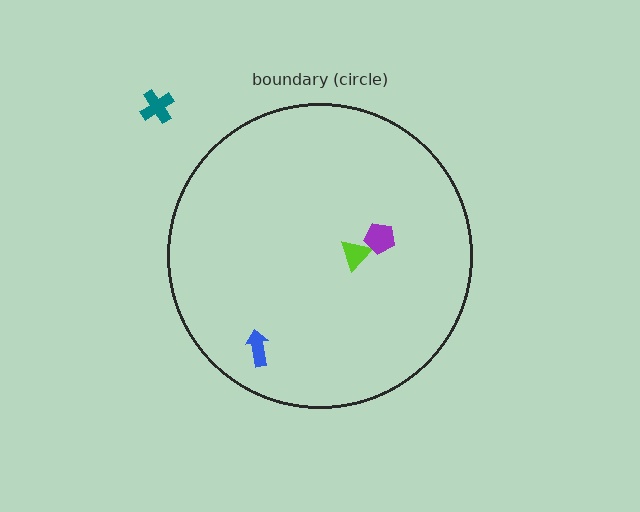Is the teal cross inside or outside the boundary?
Outside.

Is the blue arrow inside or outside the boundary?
Inside.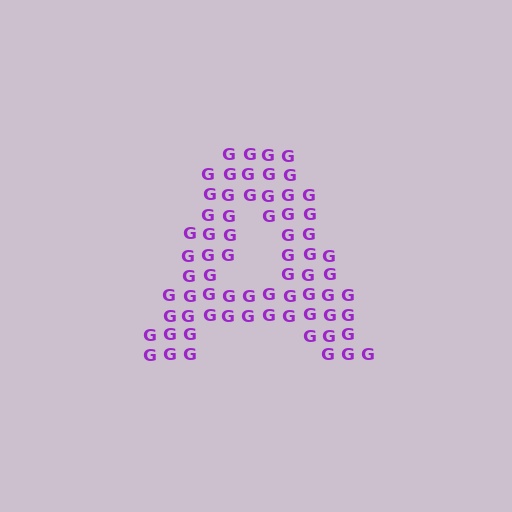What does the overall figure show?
The overall figure shows the letter A.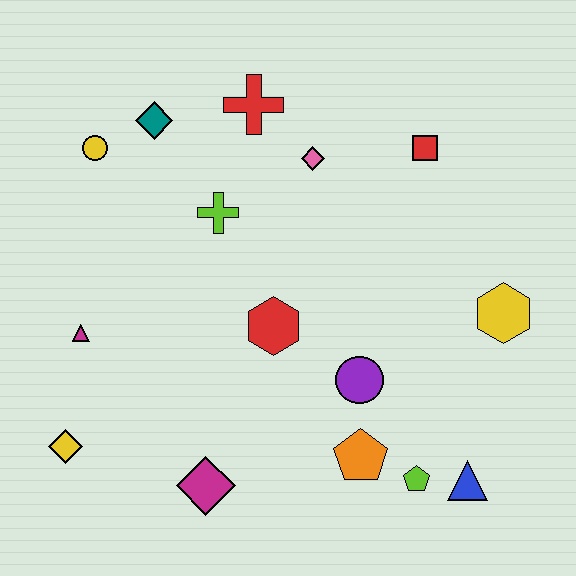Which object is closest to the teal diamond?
The yellow circle is closest to the teal diamond.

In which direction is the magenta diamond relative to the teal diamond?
The magenta diamond is below the teal diamond.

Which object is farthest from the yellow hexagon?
The yellow diamond is farthest from the yellow hexagon.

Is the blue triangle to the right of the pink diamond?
Yes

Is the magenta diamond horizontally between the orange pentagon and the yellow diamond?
Yes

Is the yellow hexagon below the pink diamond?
Yes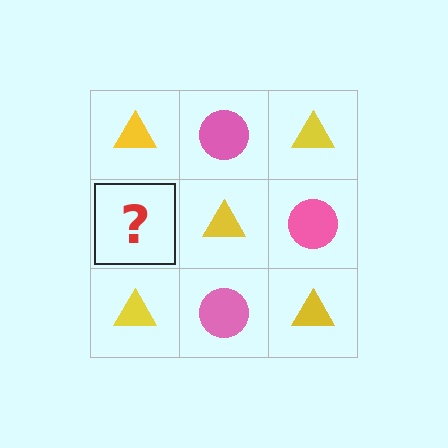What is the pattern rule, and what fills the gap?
The rule is that it alternates yellow triangle and pink circle in a checkerboard pattern. The gap should be filled with a pink circle.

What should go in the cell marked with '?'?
The missing cell should contain a pink circle.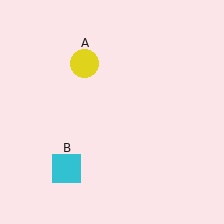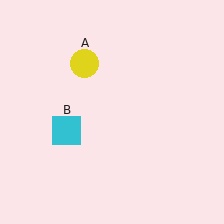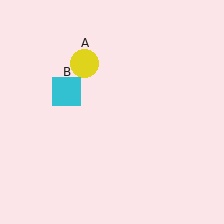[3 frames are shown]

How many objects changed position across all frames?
1 object changed position: cyan square (object B).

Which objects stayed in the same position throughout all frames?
Yellow circle (object A) remained stationary.